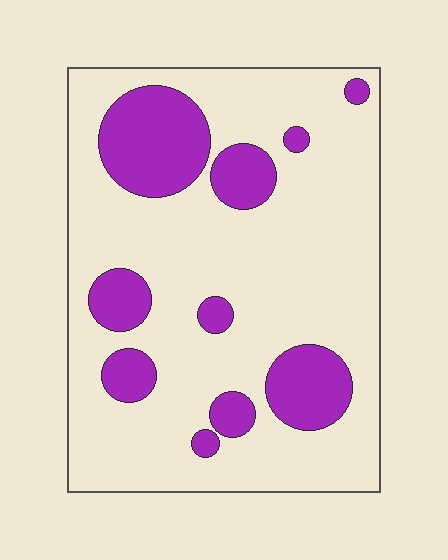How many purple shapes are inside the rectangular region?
10.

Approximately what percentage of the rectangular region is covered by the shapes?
Approximately 20%.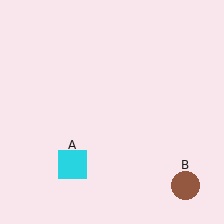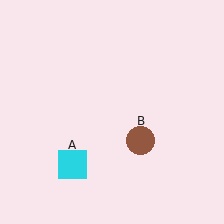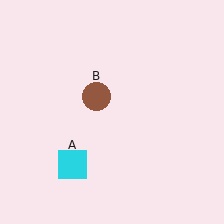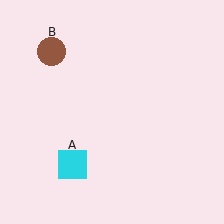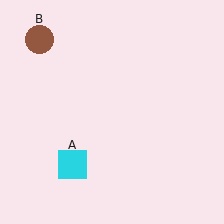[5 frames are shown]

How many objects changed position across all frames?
1 object changed position: brown circle (object B).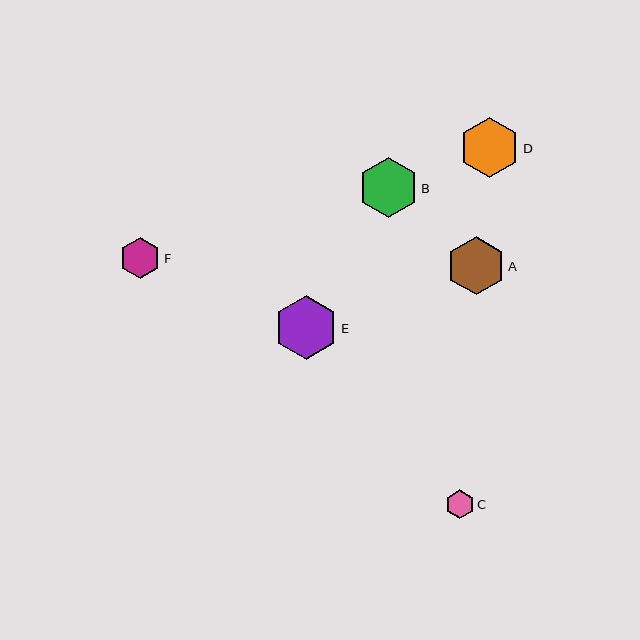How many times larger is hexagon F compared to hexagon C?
Hexagon F is approximately 1.4 times the size of hexagon C.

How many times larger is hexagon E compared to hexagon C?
Hexagon E is approximately 2.2 times the size of hexagon C.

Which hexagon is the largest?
Hexagon E is the largest with a size of approximately 64 pixels.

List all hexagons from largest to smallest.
From largest to smallest: E, D, B, A, F, C.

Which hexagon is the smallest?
Hexagon C is the smallest with a size of approximately 29 pixels.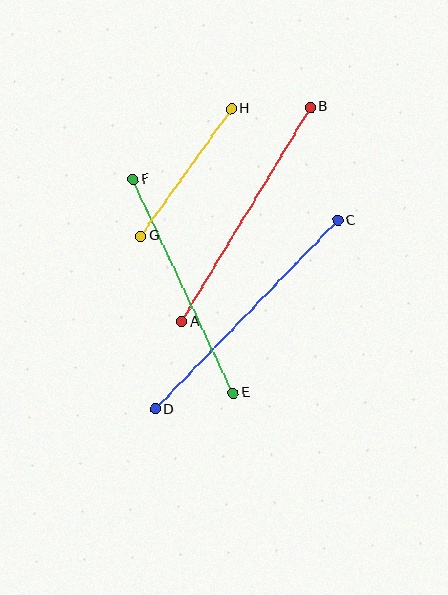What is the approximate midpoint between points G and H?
The midpoint is at approximately (186, 172) pixels.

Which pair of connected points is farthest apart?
Points C and D are farthest apart.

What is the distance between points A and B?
The distance is approximately 250 pixels.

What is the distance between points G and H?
The distance is approximately 156 pixels.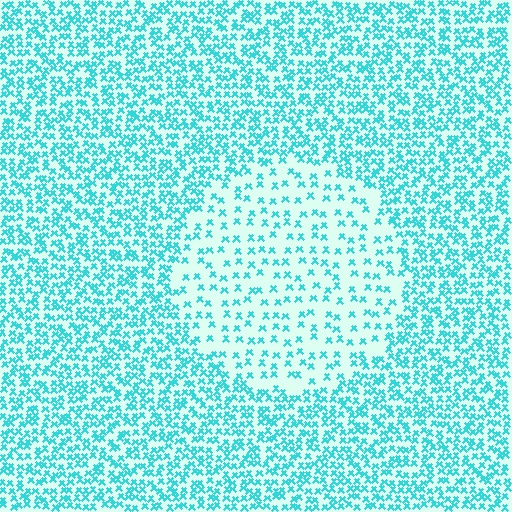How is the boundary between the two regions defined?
The boundary is defined by a change in element density (approximately 2.4x ratio). All elements are the same color, size, and shape.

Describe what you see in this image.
The image contains small cyan elements arranged at two different densities. A circle-shaped region is visible where the elements are less densely packed than the surrounding area.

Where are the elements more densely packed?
The elements are more densely packed outside the circle boundary.